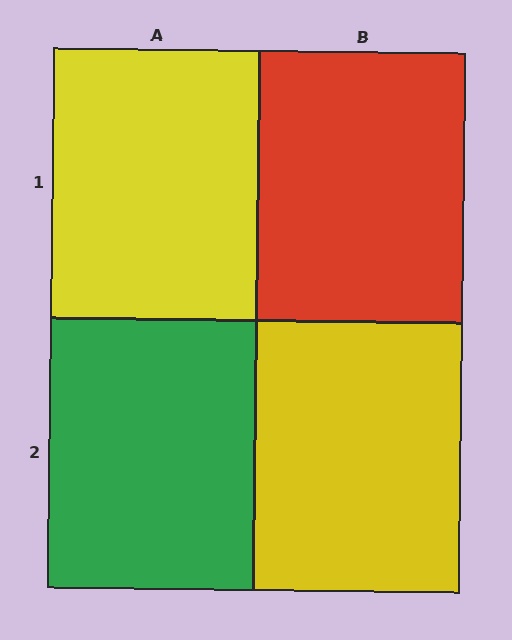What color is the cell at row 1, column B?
Red.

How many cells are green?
1 cell is green.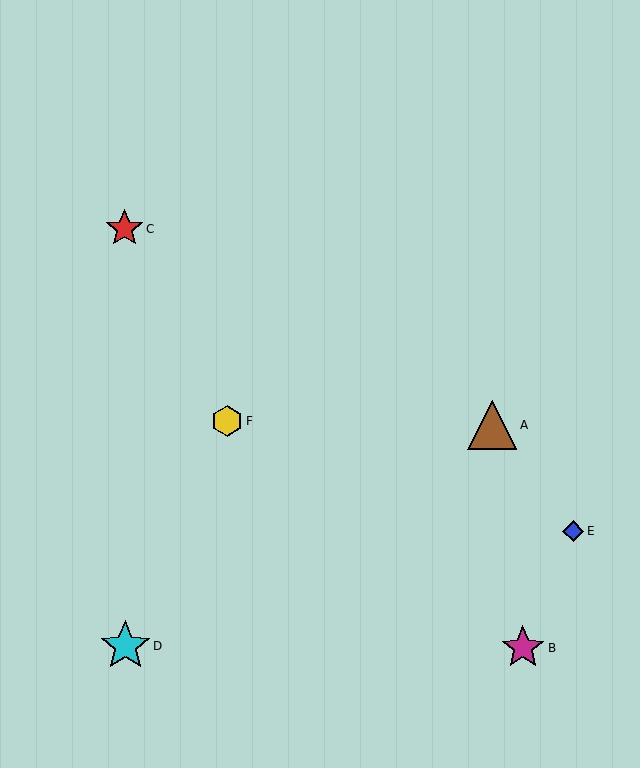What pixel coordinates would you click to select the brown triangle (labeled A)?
Click at (492, 425) to select the brown triangle A.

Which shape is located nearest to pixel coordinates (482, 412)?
The brown triangle (labeled A) at (492, 425) is nearest to that location.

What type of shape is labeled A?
Shape A is a brown triangle.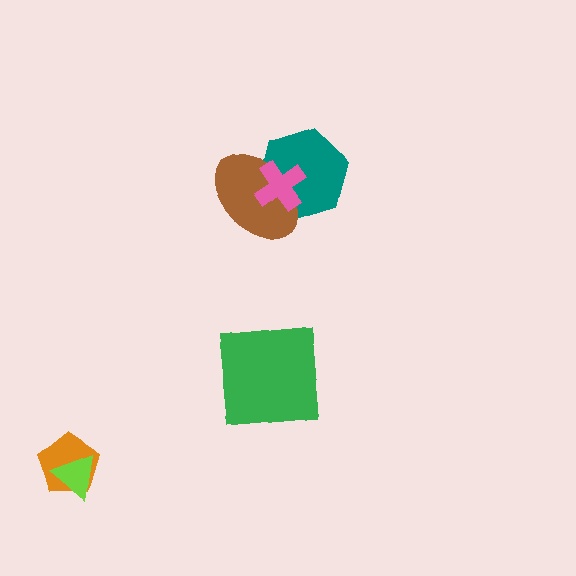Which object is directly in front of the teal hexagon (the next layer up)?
The brown ellipse is directly in front of the teal hexagon.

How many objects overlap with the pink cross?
2 objects overlap with the pink cross.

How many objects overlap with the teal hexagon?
2 objects overlap with the teal hexagon.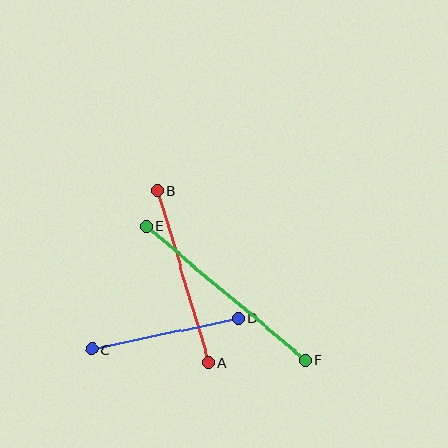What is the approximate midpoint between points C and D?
The midpoint is at approximately (165, 334) pixels.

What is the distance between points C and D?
The distance is approximately 149 pixels.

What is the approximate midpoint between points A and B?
The midpoint is at approximately (183, 277) pixels.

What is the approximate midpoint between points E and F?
The midpoint is at approximately (226, 293) pixels.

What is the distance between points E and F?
The distance is approximately 208 pixels.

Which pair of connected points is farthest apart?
Points E and F are farthest apart.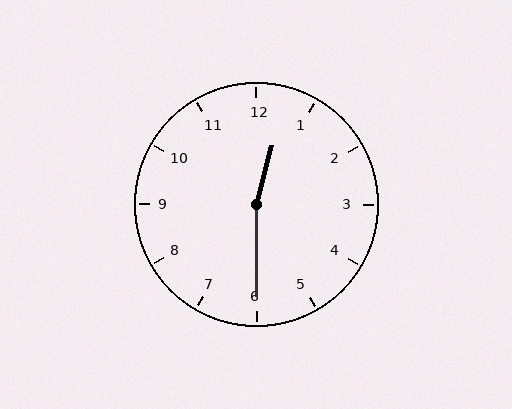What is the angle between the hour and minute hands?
Approximately 165 degrees.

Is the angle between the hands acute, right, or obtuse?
It is obtuse.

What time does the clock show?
12:30.